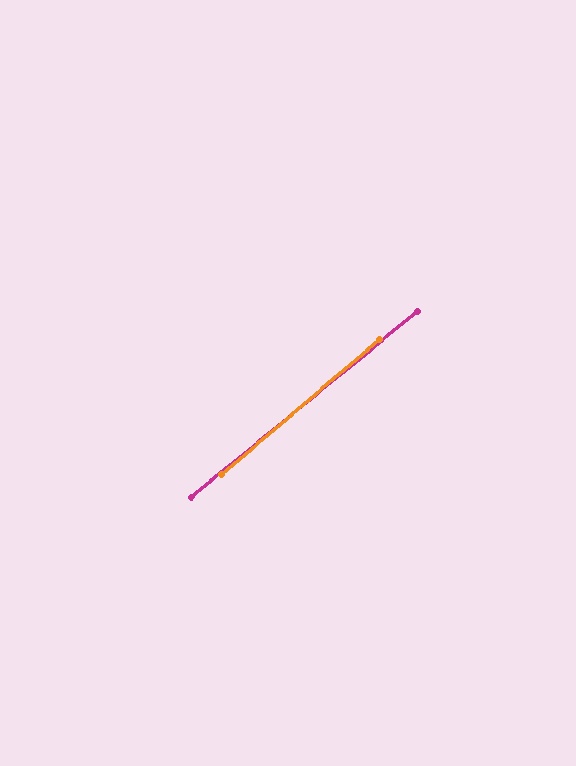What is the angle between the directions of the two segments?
Approximately 1 degree.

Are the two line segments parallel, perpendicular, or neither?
Parallel — their directions differ by only 1.1°.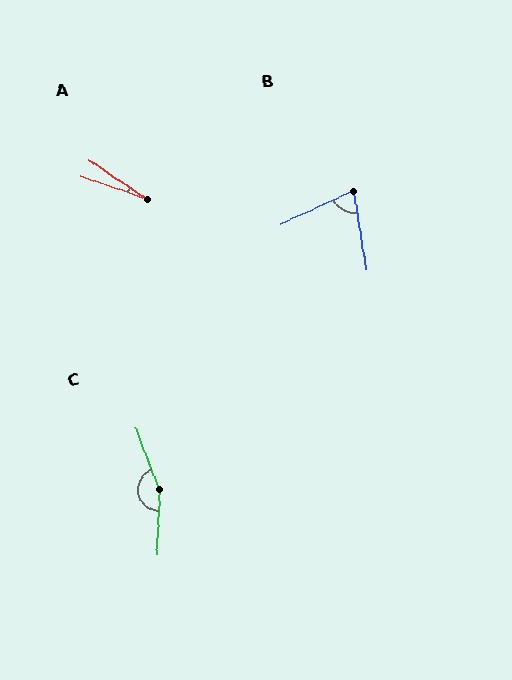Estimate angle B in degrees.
Approximately 74 degrees.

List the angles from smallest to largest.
A (15°), B (74°), C (157°).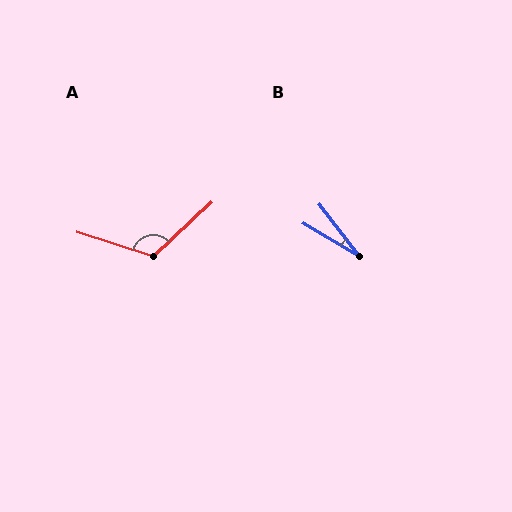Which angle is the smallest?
B, at approximately 22 degrees.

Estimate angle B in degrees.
Approximately 22 degrees.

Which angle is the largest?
A, at approximately 120 degrees.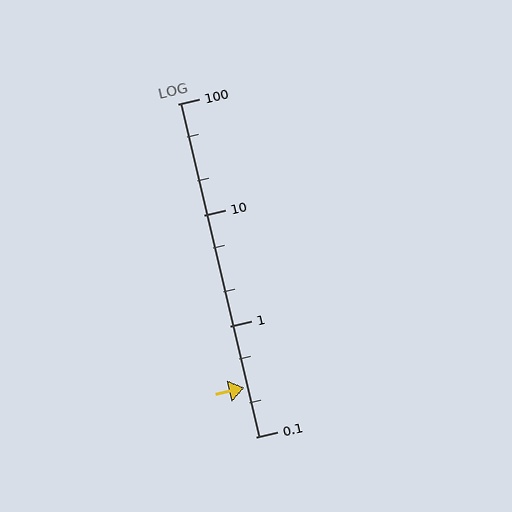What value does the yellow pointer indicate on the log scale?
The pointer indicates approximately 0.28.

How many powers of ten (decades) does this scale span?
The scale spans 3 decades, from 0.1 to 100.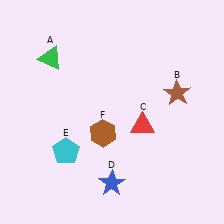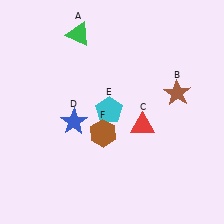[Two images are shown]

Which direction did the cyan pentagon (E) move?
The cyan pentagon (E) moved right.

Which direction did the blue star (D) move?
The blue star (D) moved up.